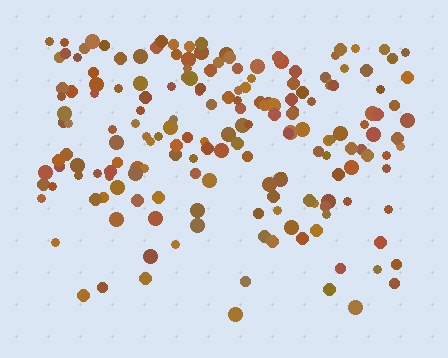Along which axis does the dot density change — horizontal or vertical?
Vertical.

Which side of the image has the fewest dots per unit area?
The bottom.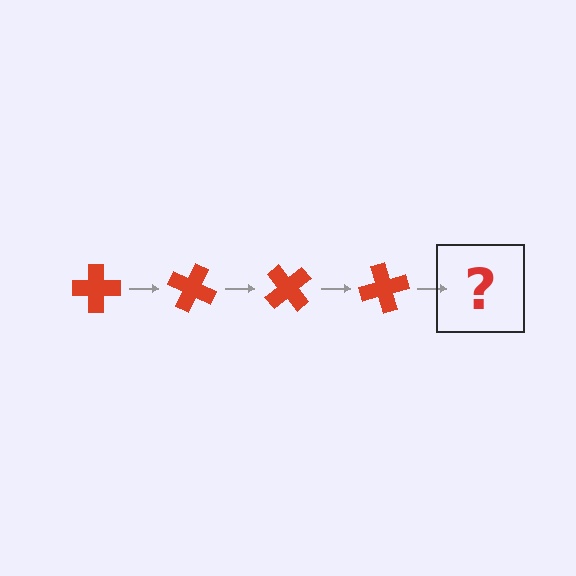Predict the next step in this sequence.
The next step is a red cross rotated 100 degrees.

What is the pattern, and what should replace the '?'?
The pattern is that the cross rotates 25 degrees each step. The '?' should be a red cross rotated 100 degrees.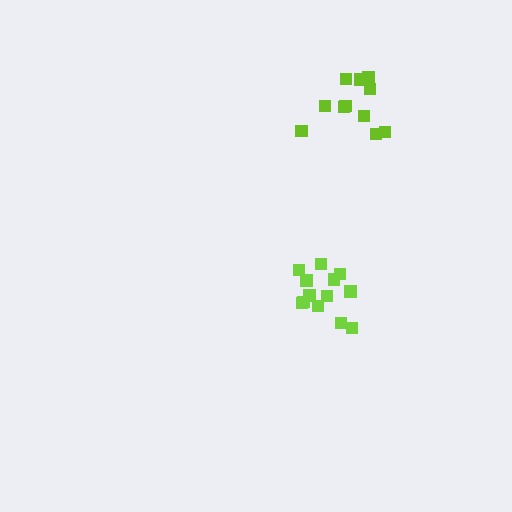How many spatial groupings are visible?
There are 2 spatial groupings.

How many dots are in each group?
Group 1: 14 dots, Group 2: 11 dots (25 total).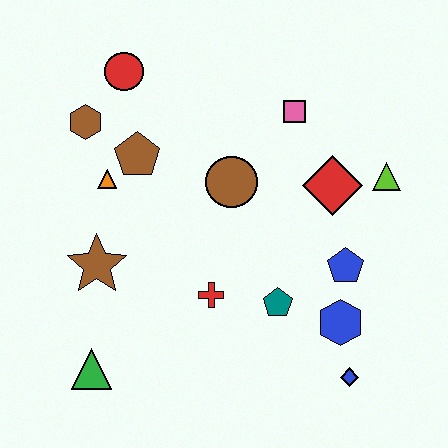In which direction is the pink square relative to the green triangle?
The pink square is above the green triangle.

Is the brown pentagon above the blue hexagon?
Yes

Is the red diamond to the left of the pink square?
No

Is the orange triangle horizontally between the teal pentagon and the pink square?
No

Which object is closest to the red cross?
The teal pentagon is closest to the red cross.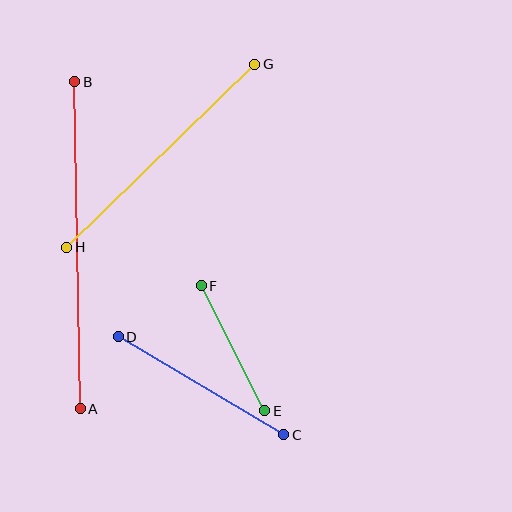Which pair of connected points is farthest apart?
Points A and B are farthest apart.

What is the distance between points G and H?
The distance is approximately 262 pixels.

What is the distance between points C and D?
The distance is approximately 192 pixels.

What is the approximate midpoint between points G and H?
The midpoint is at approximately (161, 156) pixels.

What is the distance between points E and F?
The distance is approximately 140 pixels.